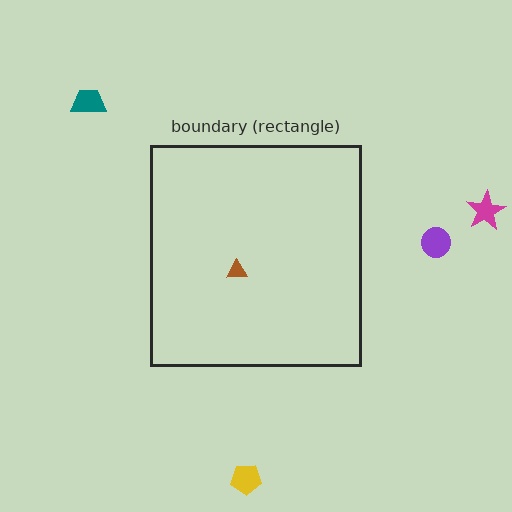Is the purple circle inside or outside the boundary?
Outside.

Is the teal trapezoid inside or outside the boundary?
Outside.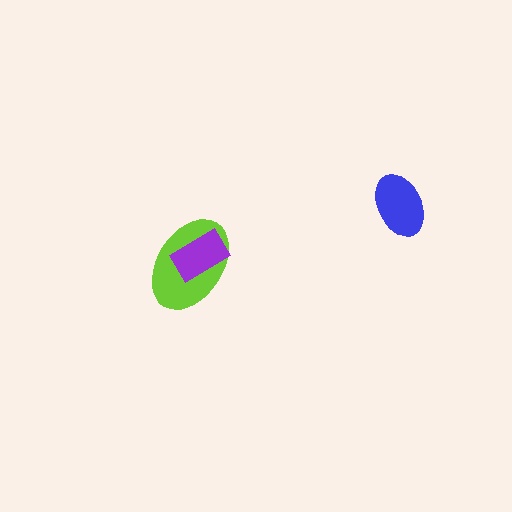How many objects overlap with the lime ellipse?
1 object overlaps with the lime ellipse.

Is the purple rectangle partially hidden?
No, no other shape covers it.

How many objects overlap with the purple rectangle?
1 object overlaps with the purple rectangle.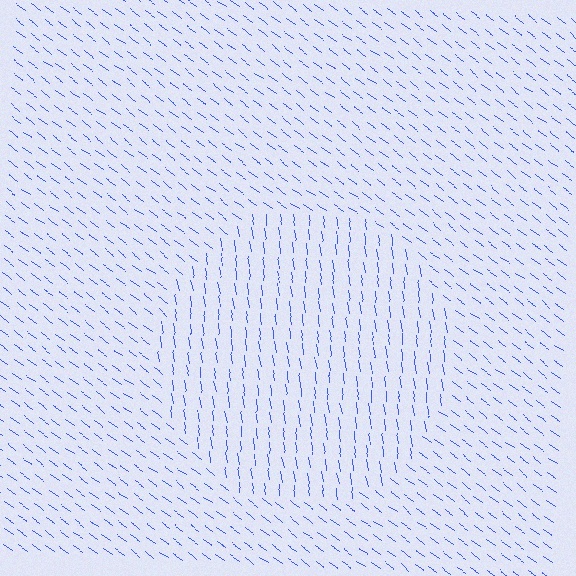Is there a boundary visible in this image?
Yes, there is a texture boundary formed by a change in line orientation.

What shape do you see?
I see a circle.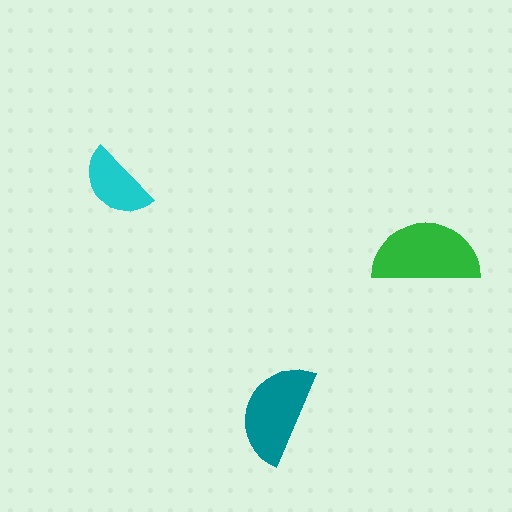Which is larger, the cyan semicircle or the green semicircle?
The green one.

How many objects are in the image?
There are 3 objects in the image.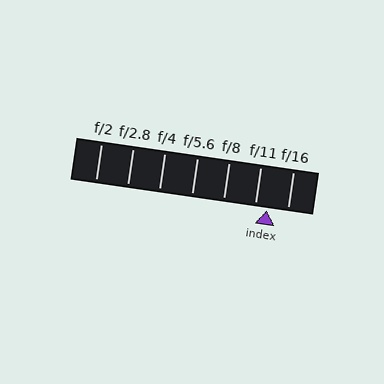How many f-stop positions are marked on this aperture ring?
There are 7 f-stop positions marked.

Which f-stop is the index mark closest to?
The index mark is closest to f/11.